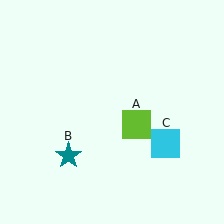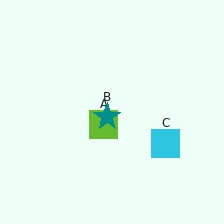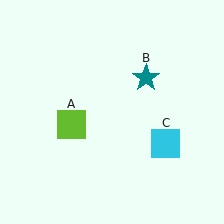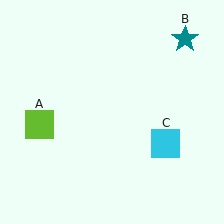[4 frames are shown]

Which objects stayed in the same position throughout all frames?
Cyan square (object C) remained stationary.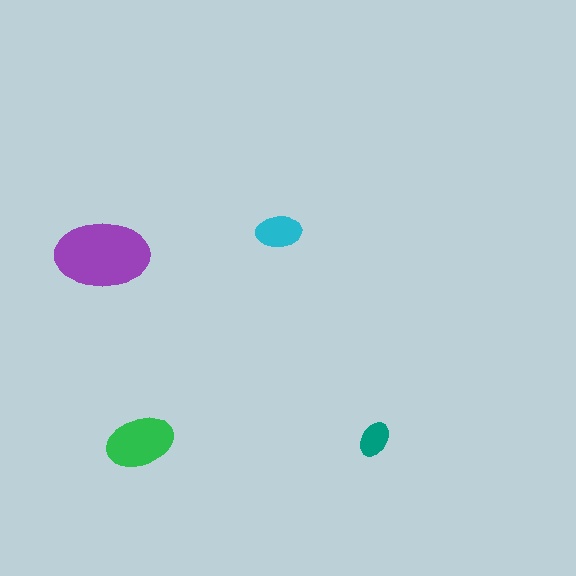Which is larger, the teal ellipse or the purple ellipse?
The purple one.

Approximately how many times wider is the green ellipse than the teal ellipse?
About 2 times wider.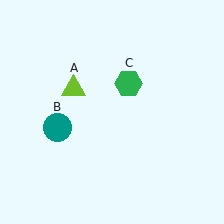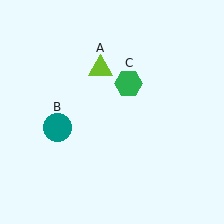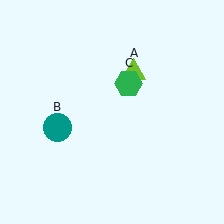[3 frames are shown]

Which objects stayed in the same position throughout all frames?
Teal circle (object B) and green hexagon (object C) remained stationary.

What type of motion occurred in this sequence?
The lime triangle (object A) rotated clockwise around the center of the scene.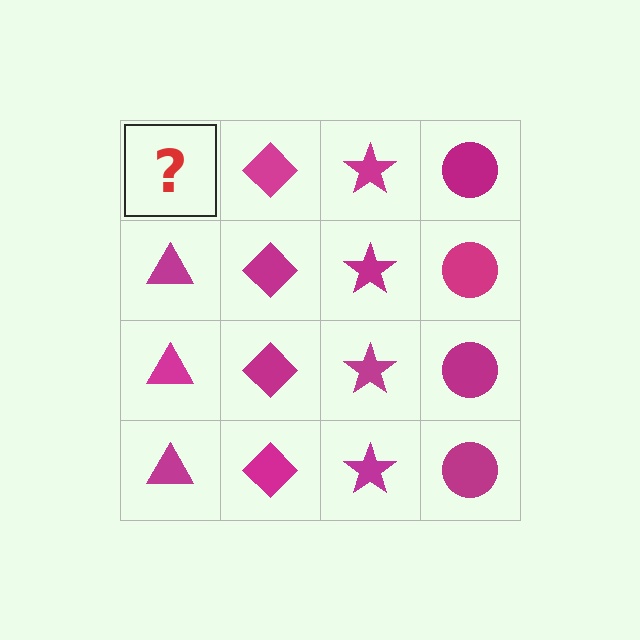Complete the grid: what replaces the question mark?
The question mark should be replaced with a magenta triangle.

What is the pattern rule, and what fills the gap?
The rule is that each column has a consistent shape. The gap should be filled with a magenta triangle.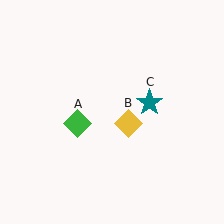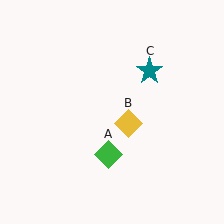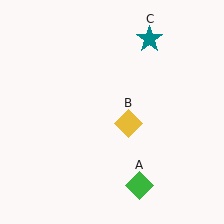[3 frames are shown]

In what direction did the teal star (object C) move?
The teal star (object C) moved up.